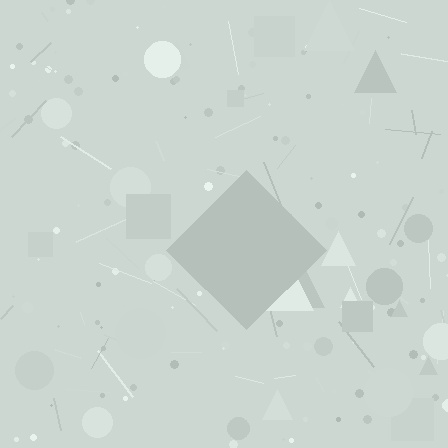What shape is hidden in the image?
A diamond is hidden in the image.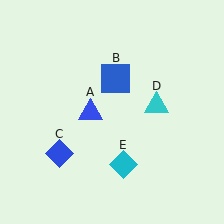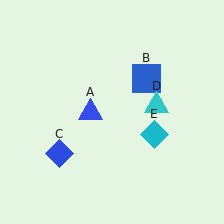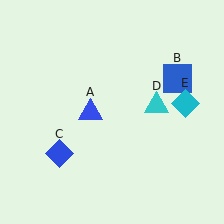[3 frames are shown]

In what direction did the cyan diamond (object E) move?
The cyan diamond (object E) moved up and to the right.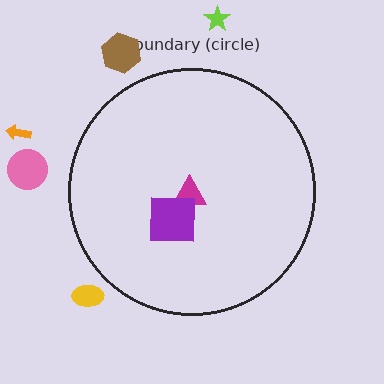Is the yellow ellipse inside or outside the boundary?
Outside.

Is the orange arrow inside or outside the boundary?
Outside.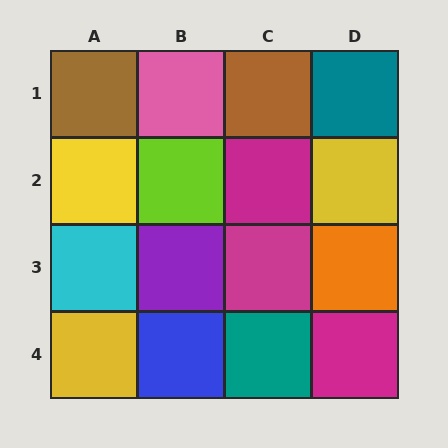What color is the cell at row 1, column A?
Brown.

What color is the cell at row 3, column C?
Magenta.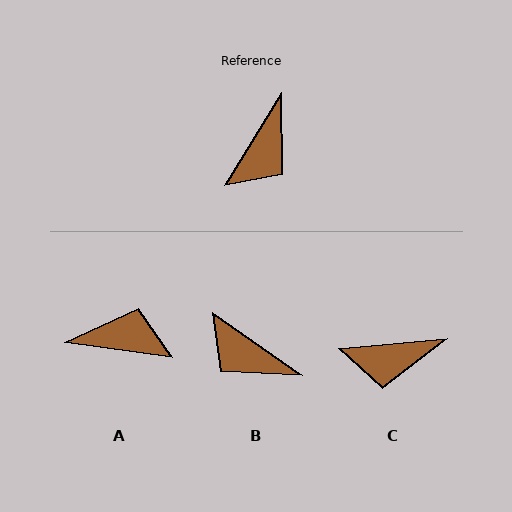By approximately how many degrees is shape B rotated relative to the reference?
Approximately 93 degrees clockwise.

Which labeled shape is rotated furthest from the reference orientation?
A, about 114 degrees away.